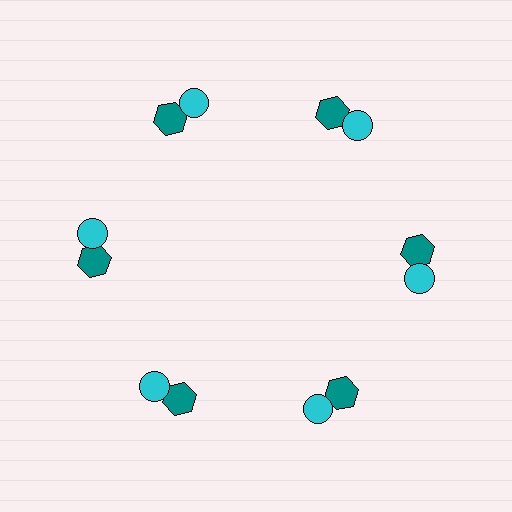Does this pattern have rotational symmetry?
Yes, this pattern has 6-fold rotational symmetry. It looks the same after rotating 60 degrees around the center.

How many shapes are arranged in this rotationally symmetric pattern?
There are 12 shapes, arranged in 6 groups of 2.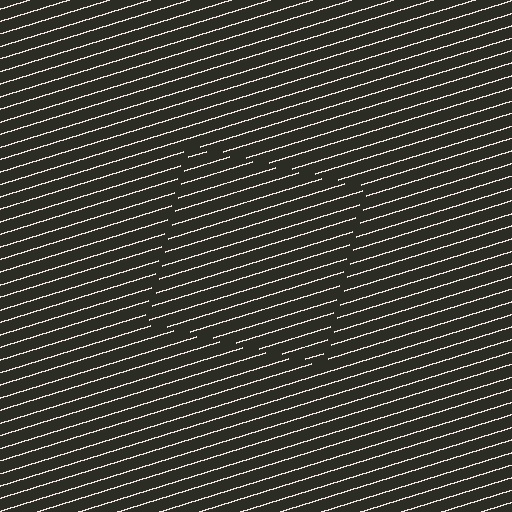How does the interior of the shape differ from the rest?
The interior of the shape contains the same grating, shifted by half a period — the contour is defined by the phase discontinuity where line-ends from the inner and outer gratings abut.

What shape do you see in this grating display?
An illusory square. The interior of the shape contains the same grating, shifted by half a period — the contour is defined by the phase discontinuity where line-ends from the inner and outer gratings abut.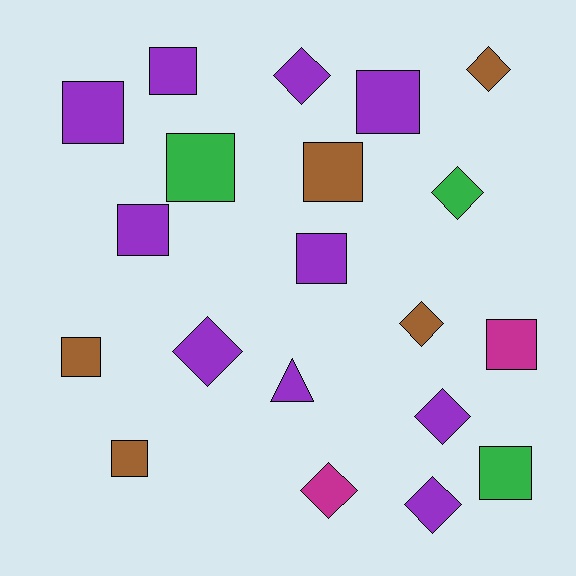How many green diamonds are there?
There is 1 green diamond.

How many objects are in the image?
There are 20 objects.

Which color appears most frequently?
Purple, with 10 objects.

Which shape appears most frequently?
Square, with 11 objects.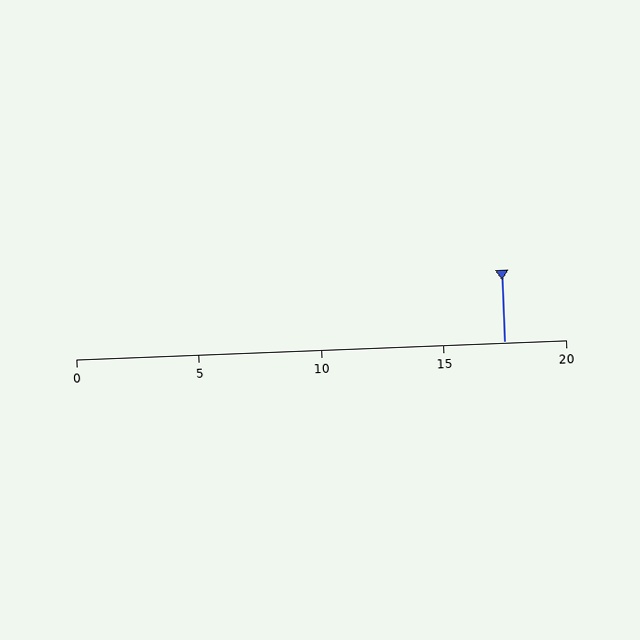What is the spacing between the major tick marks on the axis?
The major ticks are spaced 5 apart.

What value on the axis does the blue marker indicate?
The marker indicates approximately 17.5.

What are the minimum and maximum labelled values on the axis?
The axis runs from 0 to 20.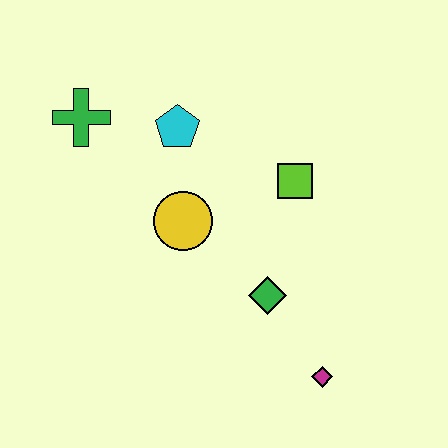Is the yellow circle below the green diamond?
No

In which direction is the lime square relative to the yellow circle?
The lime square is to the right of the yellow circle.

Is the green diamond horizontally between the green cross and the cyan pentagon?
No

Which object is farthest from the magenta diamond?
The green cross is farthest from the magenta diamond.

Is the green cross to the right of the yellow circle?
No